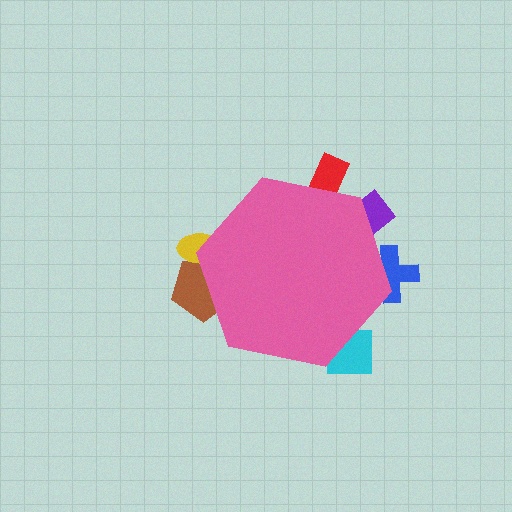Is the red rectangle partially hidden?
Yes, the red rectangle is partially hidden behind the pink hexagon.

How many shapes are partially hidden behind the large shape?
6 shapes are partially hidden.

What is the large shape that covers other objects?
A pink hexagon.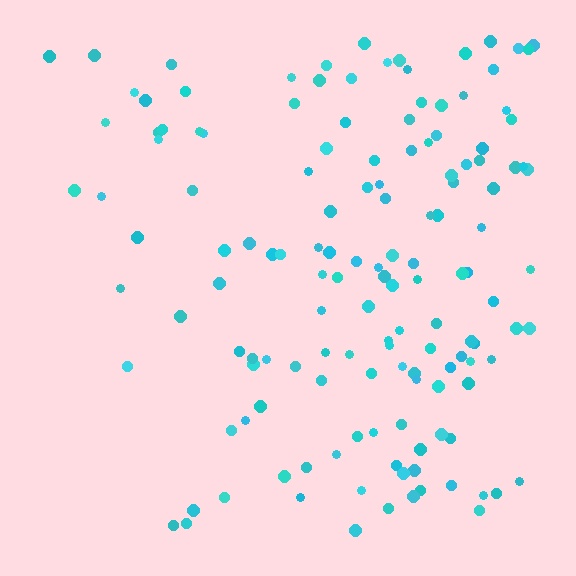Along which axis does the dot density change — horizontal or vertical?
Horizontal.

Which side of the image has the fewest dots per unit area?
The left.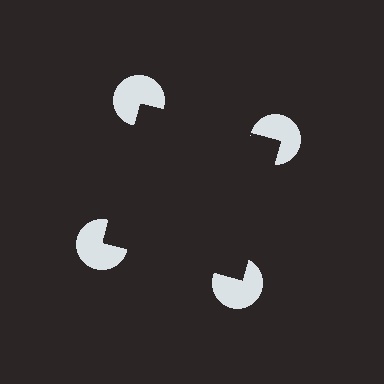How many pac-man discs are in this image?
There are 4 — one at each vertex of the illusory square.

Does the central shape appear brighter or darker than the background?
It typically appears slightly darker than the background, even though no actual brightness change is drawn.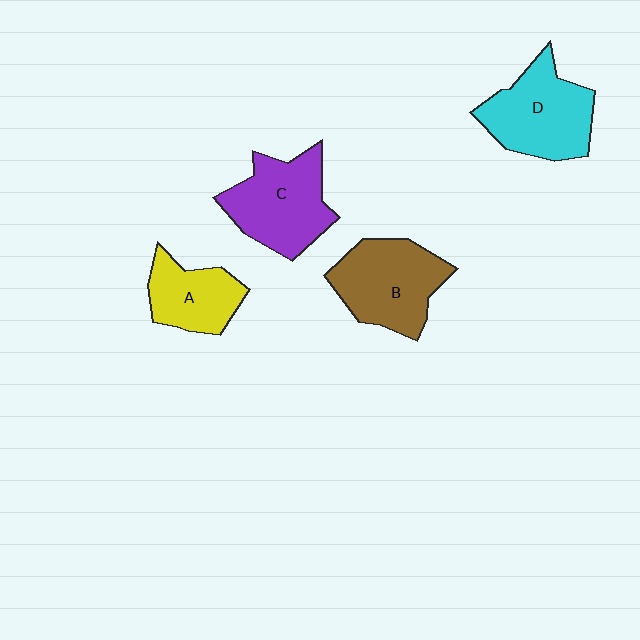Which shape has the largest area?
Shape D (cyan).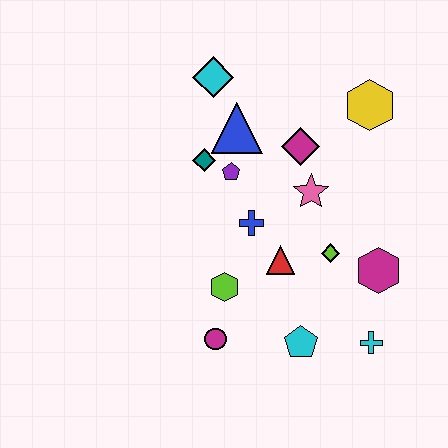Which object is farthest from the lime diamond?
The cyan diamond is farthest from the lime diamond.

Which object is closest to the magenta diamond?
The pink star is closest to the magenta diamond.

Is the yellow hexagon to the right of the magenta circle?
Yes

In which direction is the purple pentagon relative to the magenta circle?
The purple pentagon is above the magenta circle.